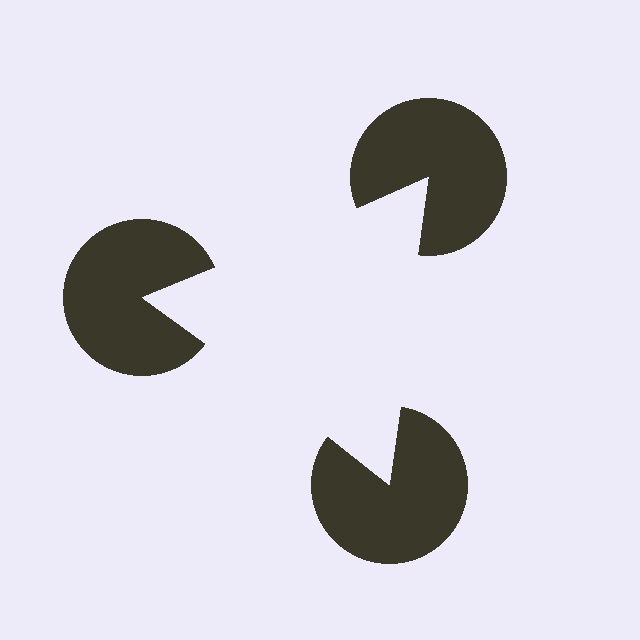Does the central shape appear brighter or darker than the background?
It typically appears slightly brighter than the background, even though no actual brightness change is drawn.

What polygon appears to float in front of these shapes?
An illusory triangle — its edges are inferred from the aligned wedge cuts in the pac-man discs, not physically drawn.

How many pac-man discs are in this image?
There are 3 — one at each vertex of the illusory triangle.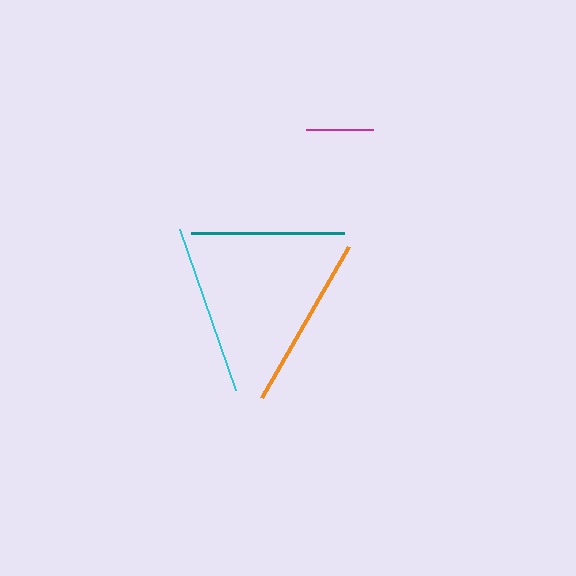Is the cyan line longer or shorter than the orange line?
The orange line is longer than the cyan line.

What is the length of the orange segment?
The orange segment is approximately 175 pixels long.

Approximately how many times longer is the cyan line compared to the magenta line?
The cyan line is approximately 2.5 times the length of the magenta line.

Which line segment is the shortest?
The magenta line is the shortest at approximately 68 pixels.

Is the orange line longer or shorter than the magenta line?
The orange line is longer than the magenta line.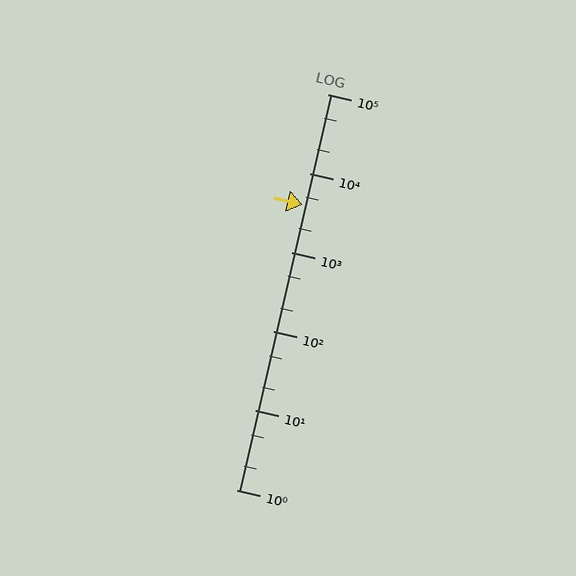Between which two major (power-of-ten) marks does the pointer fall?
The pointer is between 1000 and 10000.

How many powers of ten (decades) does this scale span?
The scale spans 5 decades, from 1 to 100000.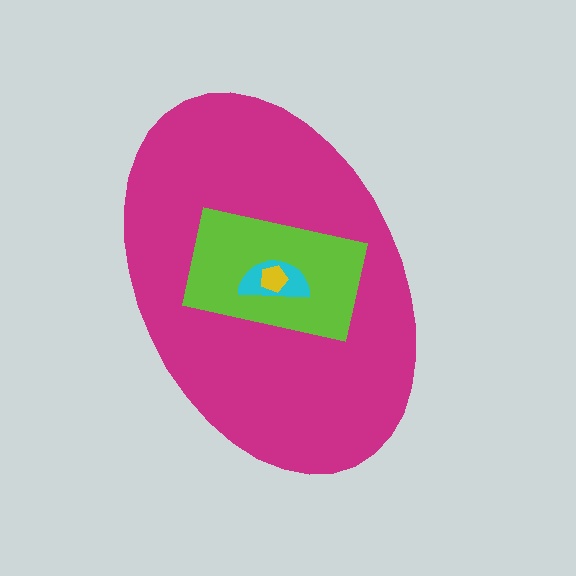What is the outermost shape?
The magenta ellipse.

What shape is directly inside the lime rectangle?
The cyan semicircle.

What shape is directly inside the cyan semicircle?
The yellow pentagon.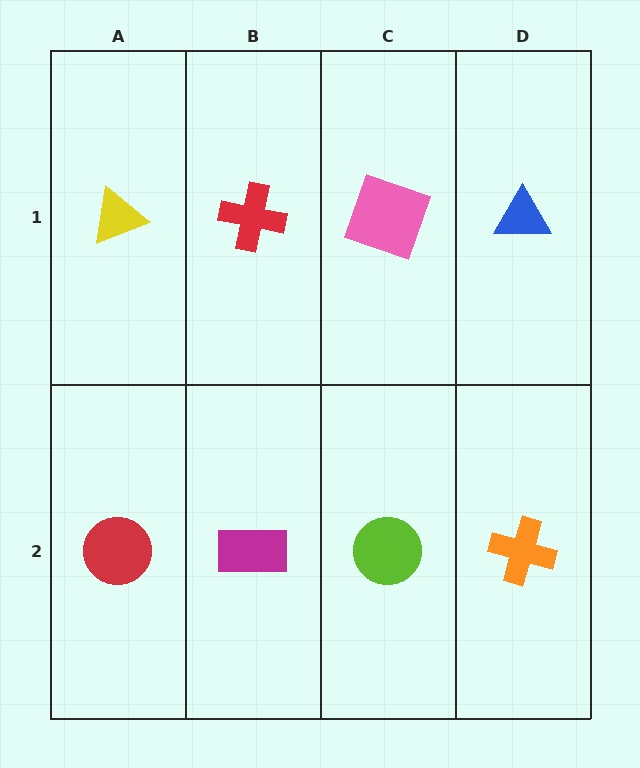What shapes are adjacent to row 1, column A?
A red circle (row 2, column A), a red cross (row 1, column B).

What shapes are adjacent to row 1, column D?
An orange cross (row 2, column D), a pink square (row 1, column C).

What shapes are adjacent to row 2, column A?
A yellow triangle (row 1, column A), a magenta rectangle (row 2, column B).